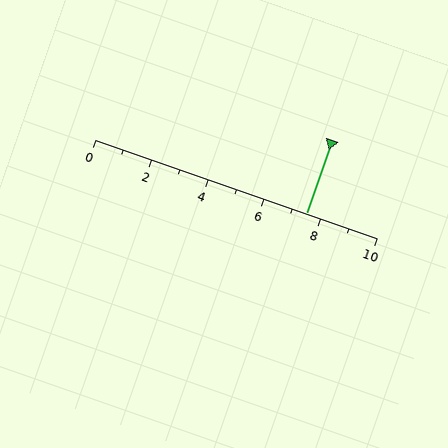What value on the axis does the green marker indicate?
The marker indicates approximately 7.5.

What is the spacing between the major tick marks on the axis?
The major ticks are spaced 2 apart.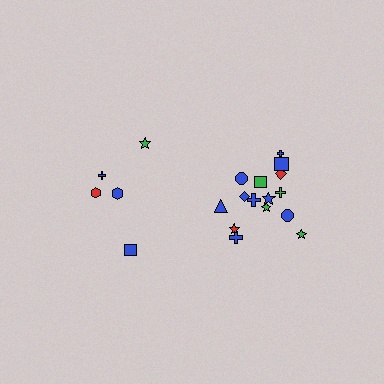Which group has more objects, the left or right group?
The right group.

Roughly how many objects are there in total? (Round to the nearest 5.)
Roughly 20 objects in total.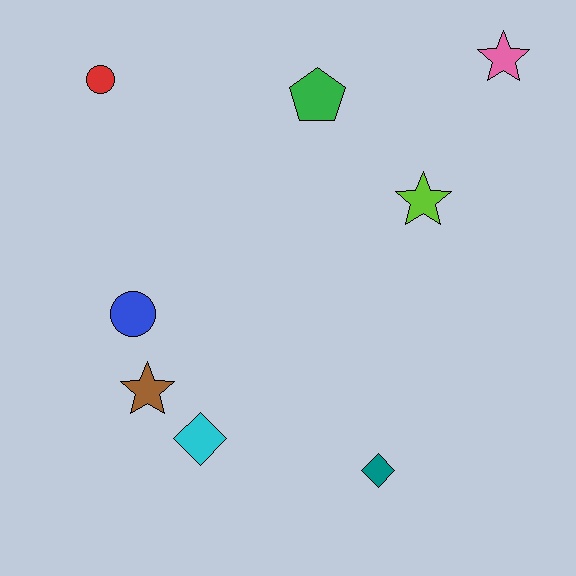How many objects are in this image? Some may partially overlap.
There are 8 objects.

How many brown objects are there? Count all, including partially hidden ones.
There is 1 brown object.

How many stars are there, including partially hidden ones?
There are 3 stars.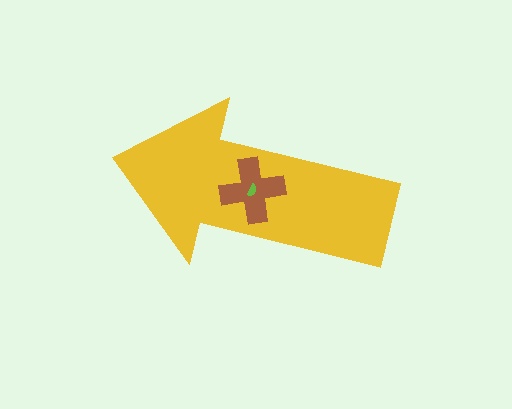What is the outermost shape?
The yellow arrow.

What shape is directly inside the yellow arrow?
The brown cross.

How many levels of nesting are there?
3.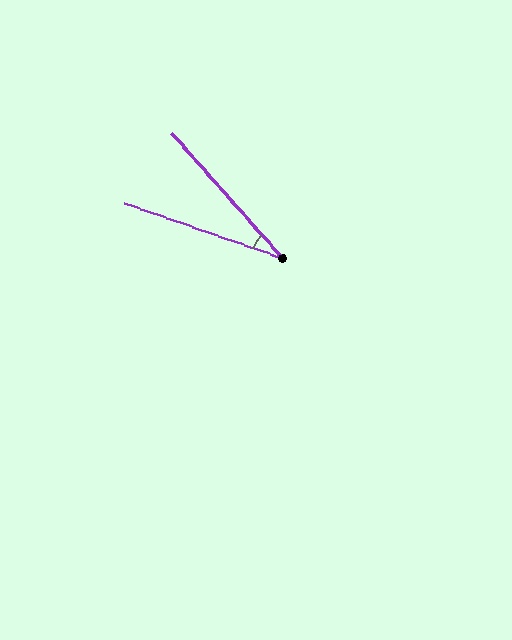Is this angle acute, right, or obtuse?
It is acute.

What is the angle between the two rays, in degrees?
Approximately 29 degrees.